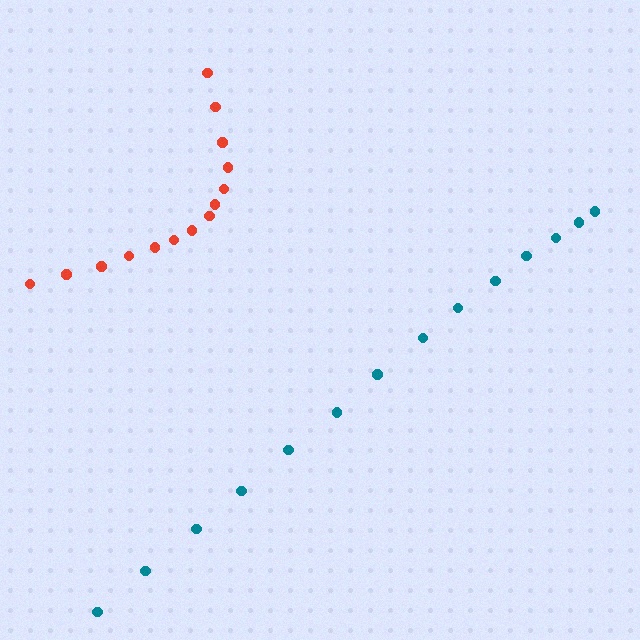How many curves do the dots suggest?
There are 2 distinct paths.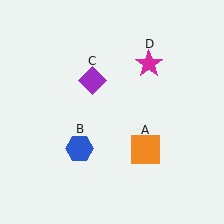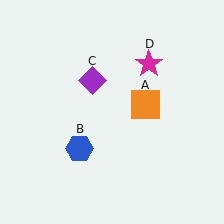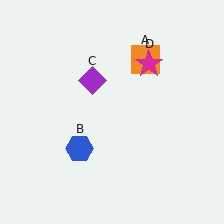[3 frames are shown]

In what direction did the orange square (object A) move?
The orange square (object A) moved up.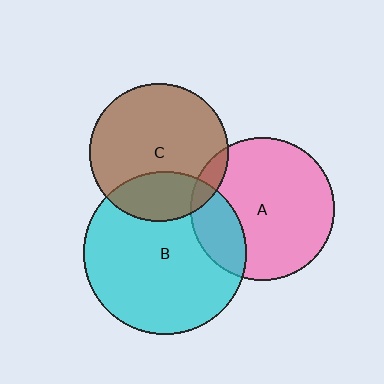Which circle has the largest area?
Circle B (cyan).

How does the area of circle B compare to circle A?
Approximately 1.3 times.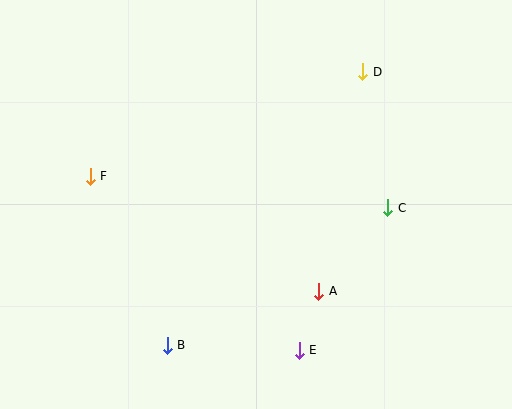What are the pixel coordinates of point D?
Point D is at (363, 72).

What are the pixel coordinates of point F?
Point F is at (90, 176).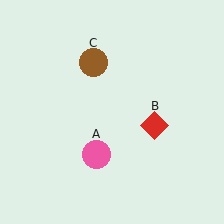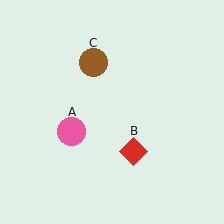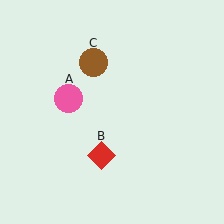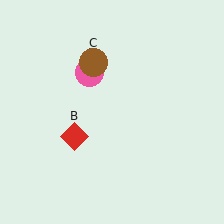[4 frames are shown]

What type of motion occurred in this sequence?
The pink circle (object A), red diamond (object B) rotated clockwise around the center of the scene.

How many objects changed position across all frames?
2 objects changed position: pink circle (object A), red diamond (object B).